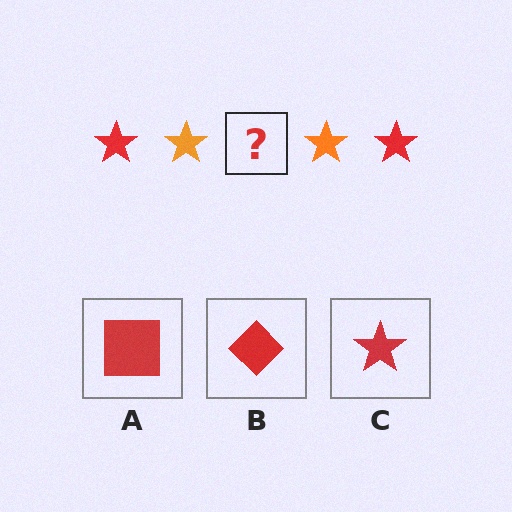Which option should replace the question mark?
Option C.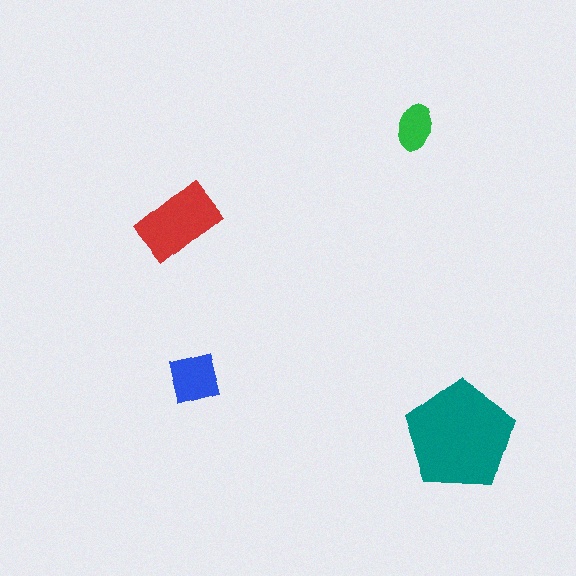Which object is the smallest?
The green ellipse.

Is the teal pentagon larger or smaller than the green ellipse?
Larger.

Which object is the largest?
The teal pentagon.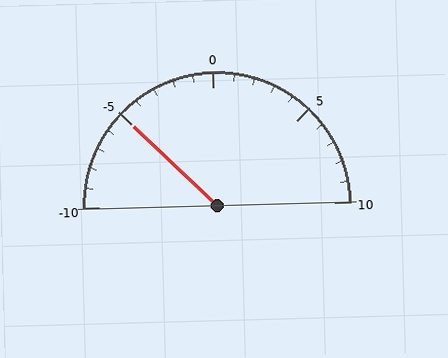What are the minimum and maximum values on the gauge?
The gauge ranges from -10 to 10.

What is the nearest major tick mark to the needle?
The nearest major tick mark is -5.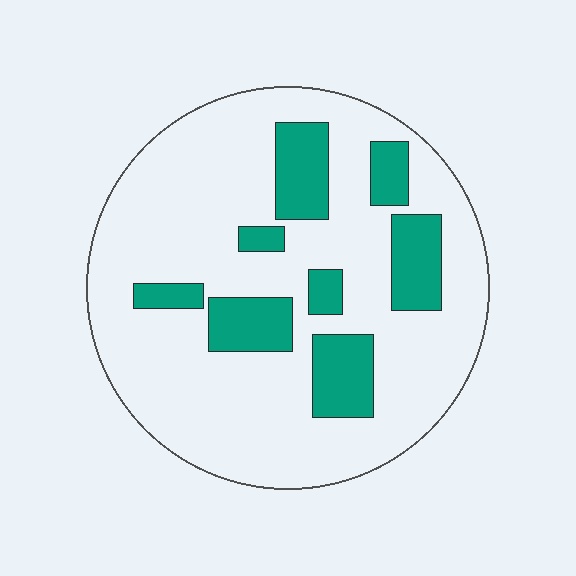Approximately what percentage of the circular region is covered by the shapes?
Approximately 20%.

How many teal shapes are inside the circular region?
8.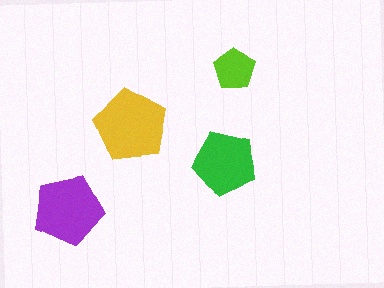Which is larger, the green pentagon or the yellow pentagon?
The yellow one.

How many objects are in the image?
There are 4 objects in the image.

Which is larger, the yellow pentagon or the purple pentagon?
The yellow one.